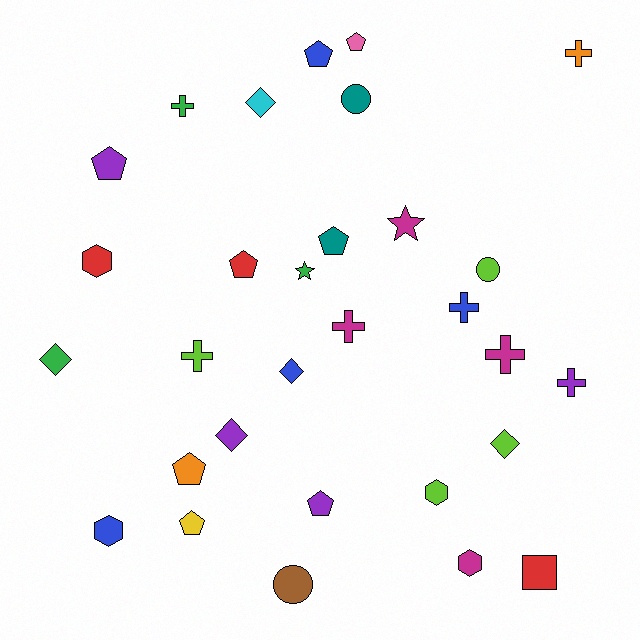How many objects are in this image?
There are 30 objects.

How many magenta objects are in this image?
There are 4 magenta objects.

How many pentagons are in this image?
There are 8 pentagons.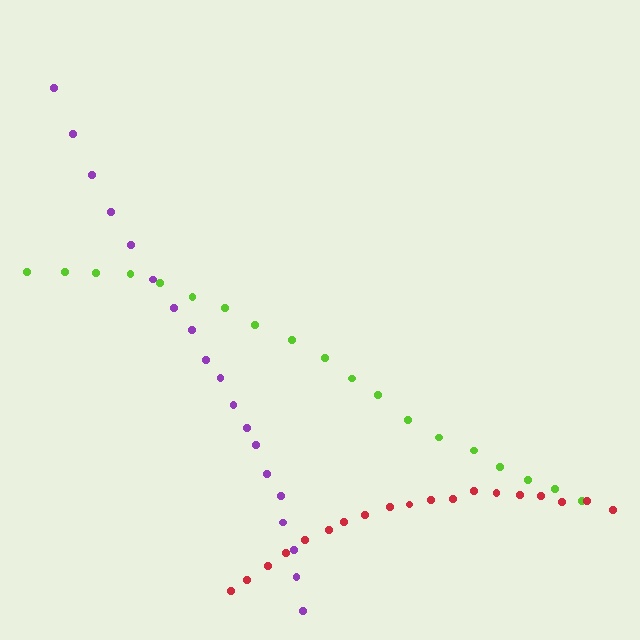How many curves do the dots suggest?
There are 3 distinct paths.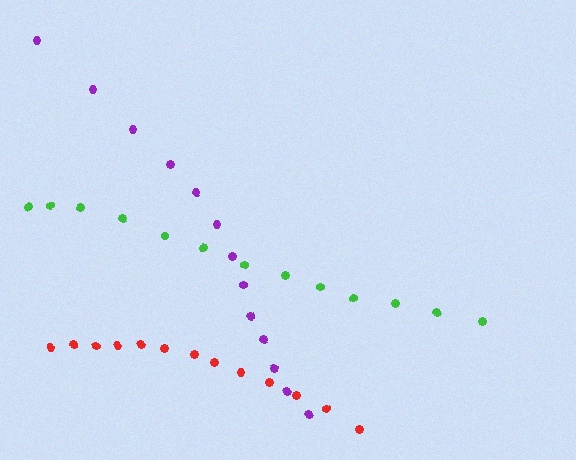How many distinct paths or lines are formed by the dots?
There are 3 distinct paths.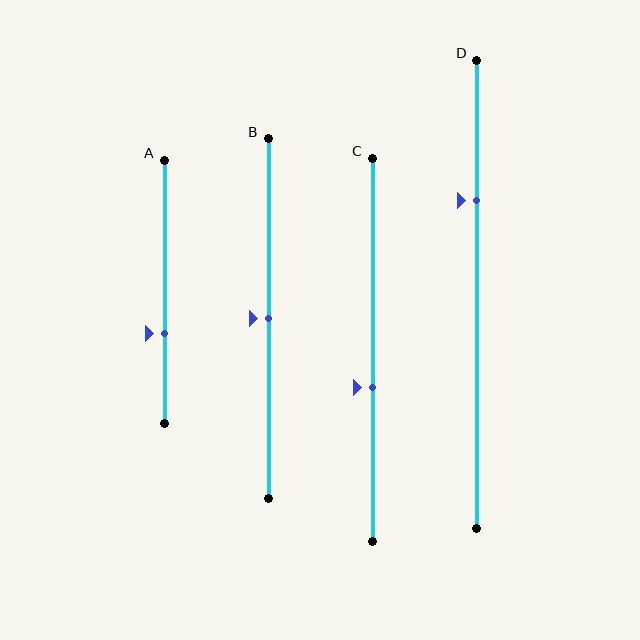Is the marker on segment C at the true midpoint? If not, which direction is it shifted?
No, the marker on segment C is shifted downward by about 10% of the segment length.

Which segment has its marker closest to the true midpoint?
Segment B has its marker closest to the true midpoint.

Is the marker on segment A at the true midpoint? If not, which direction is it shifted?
No, the marker on segment A is shifted downward by about 16% of the segment length.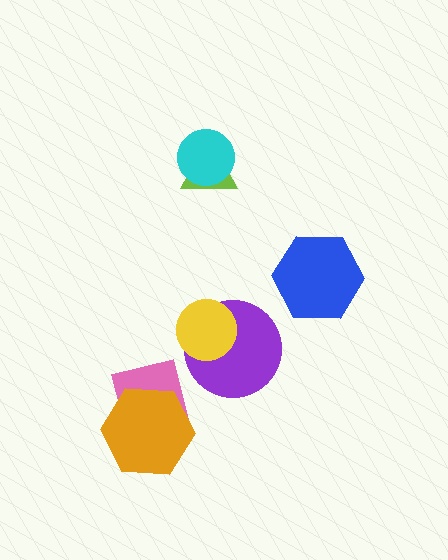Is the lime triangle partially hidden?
Yes, it is partially covered by another shape.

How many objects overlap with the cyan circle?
1 object overlaps with the cyan circle.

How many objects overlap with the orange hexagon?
1 object overlaps with the orange hexagon.